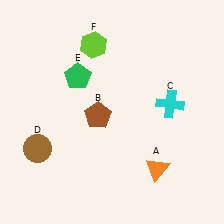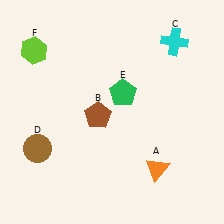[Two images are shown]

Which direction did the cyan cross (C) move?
The cyan cross (C) moved up.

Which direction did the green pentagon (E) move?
The green pentagon (E) moved right.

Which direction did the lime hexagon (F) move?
The lime hexagon (F) moved left.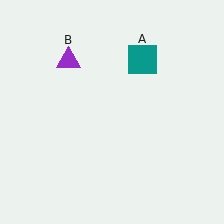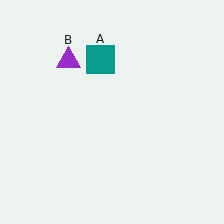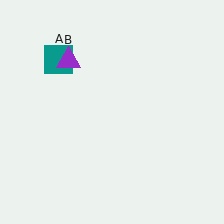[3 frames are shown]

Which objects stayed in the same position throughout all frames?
Purple triangle (object B) remained stationary.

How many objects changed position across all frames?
1 object changed position: teal square (object A).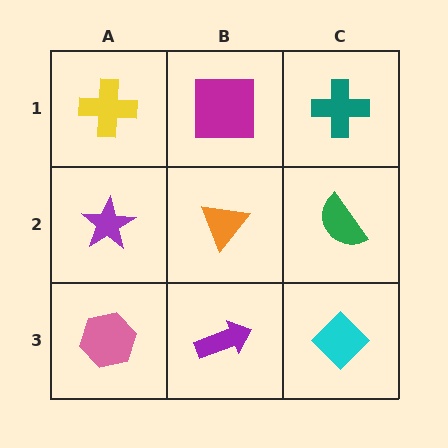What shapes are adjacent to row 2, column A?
A yellow cross (row 1, column A), a pink hexagon (row 3, column A), an orange triangle (row 2, column B).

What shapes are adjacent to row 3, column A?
A purple star (row 2, column A), a purple arrow (row 3, column B).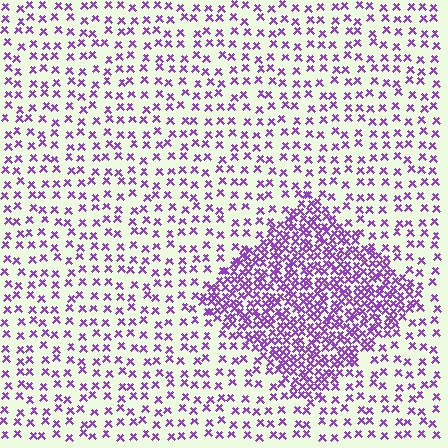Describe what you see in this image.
The image contains small purple elements arranged at two different densities. A diamond-shaped region is visible where the elements are more densely packed than the surrounding area.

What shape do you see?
I see a diamond.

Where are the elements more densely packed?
The elements are more densely packed inside the diamond boundary.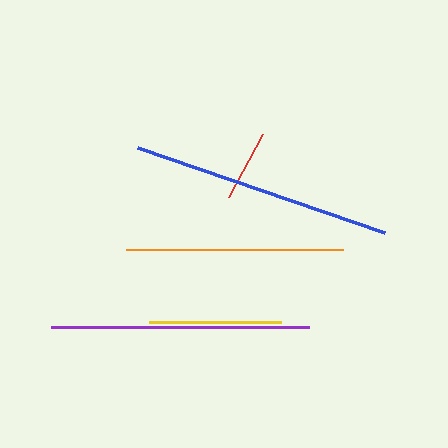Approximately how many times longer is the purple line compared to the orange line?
The purple line is approximately 1.2 times the length of the orange line.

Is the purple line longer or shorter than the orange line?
The purple line is longer than the orange line.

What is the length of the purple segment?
The purple segment is approximately 258 pixels long.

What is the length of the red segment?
The red segment is approximately 71 pixels long.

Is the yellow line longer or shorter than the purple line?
The purple line is longer than the yellow line.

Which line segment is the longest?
The blue line is the longest at approximately 261 pixels.